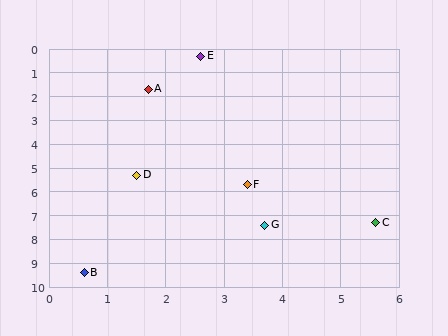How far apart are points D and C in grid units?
Points D and C are about 4.6 grid units apart.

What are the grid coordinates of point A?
Point A is at approximately (1.7, 1.7).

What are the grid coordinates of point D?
Point D is at approximately (1.5, 5.3).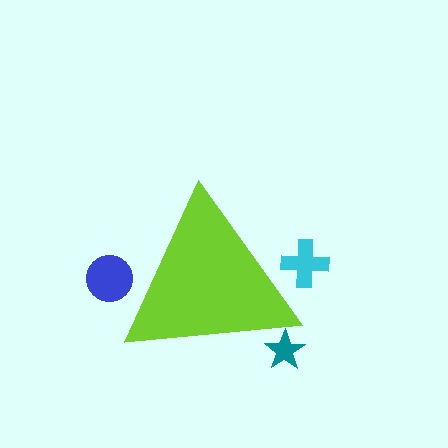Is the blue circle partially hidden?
Yes, the blue circle is partially hidden behind the lime triangle.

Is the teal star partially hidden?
Yes, the teal star is partially hidden behind the lime triangle.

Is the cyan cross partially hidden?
Yes, the cyan cross is partially hidden behind the lime triangle.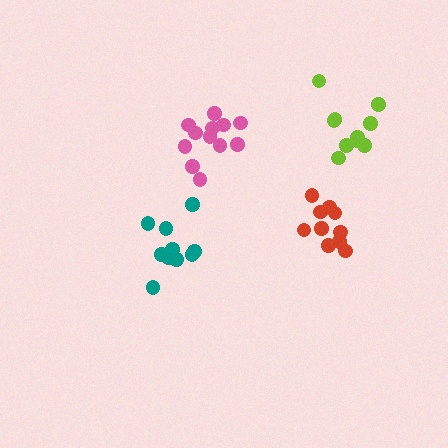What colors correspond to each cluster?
The clusters are colored: pink, teal, lime, red.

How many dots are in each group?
Group 1: 12 dots, Group 2: 10 dots, Group 3: 11 dots, Group 4: 10 dots (43 total).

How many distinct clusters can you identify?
There are 4 distinct clusters.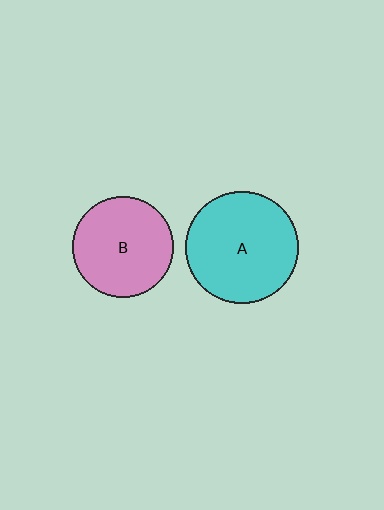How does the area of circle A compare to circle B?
Approximately 1.2 times.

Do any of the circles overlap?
No, none of the circles overlap.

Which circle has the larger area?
Circle A (cyan).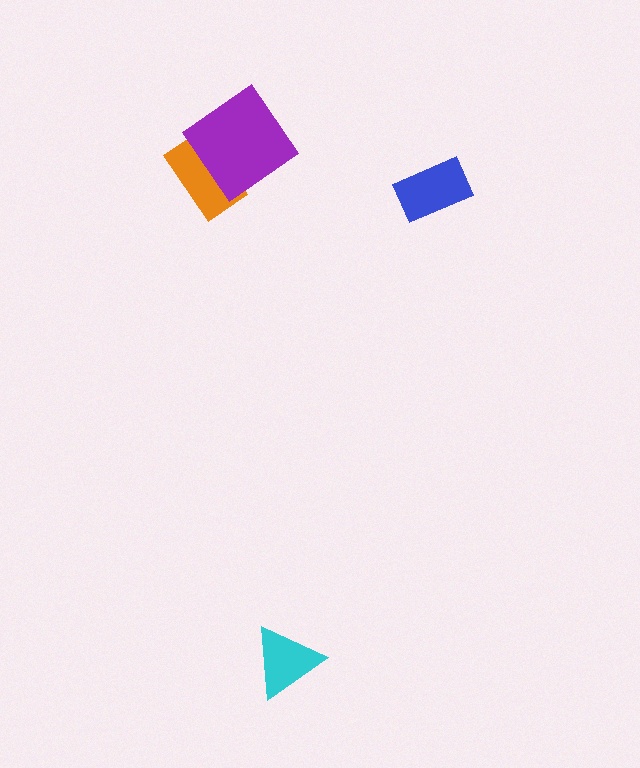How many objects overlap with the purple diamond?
1 object overlaps with the purple diamond.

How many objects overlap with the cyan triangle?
0 objects overlap with the cyan triangle.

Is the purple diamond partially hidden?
No, no other shape covers it.